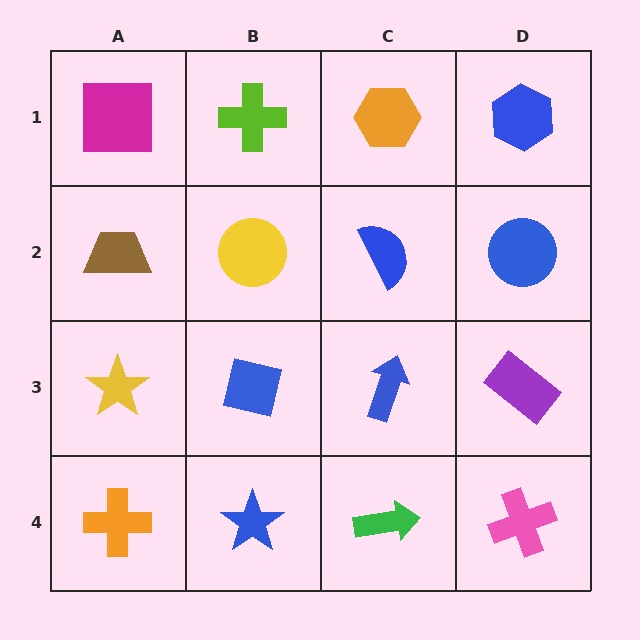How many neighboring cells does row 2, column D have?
3.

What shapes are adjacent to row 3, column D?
A blue circle (row 2, column D), a pink cross (row 4, column D), a blue arrow (row 3, column C).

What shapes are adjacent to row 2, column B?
A lime cross (row 1, column B), a blue square (row 3, column B), a brown trapezoid (row 2, column A), a blue semicircle (row 2, column C).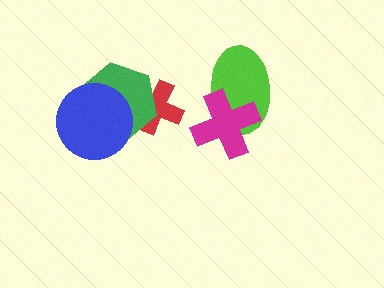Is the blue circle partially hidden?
No, no other shape covers it.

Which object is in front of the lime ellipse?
The magenta cross is in front of the lime ellipse.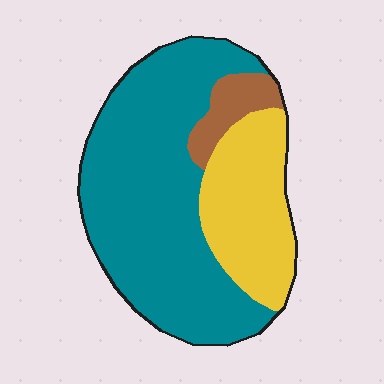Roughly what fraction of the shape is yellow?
Yellow covers about 25% of the shape.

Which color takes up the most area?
Teal, at roughly 65%.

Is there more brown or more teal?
Teal.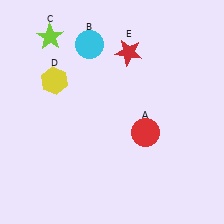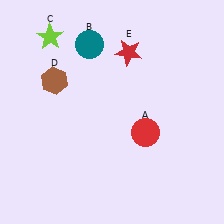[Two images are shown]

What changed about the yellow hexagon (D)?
In Image 1, D is yellow. In Image 2, it changed to brown.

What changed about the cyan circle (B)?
In Image 1, B is cyan. In Image 2, it changed to teal.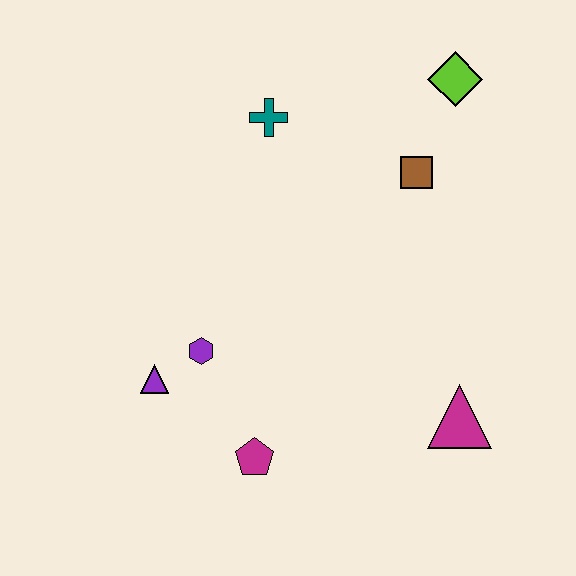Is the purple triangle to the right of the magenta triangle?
No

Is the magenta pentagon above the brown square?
No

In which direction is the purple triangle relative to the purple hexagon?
The purple triangle is to the left of the purple hexagon.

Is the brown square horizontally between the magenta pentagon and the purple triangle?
No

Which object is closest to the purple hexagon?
The purple triangle is closest to the purple hexagon.